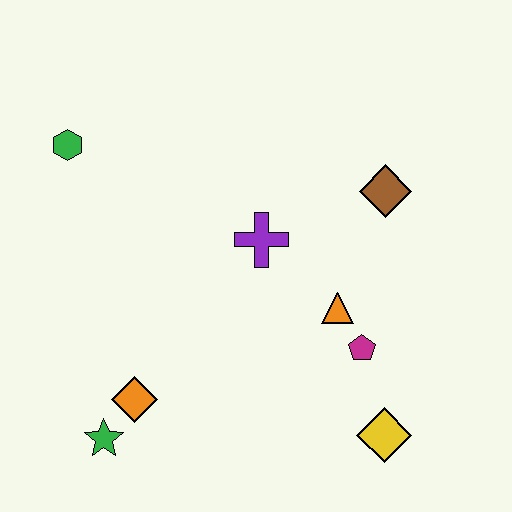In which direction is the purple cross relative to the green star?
The purple cross is above the green star.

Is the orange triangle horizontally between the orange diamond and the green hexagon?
No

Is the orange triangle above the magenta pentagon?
Yes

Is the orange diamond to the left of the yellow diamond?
Yes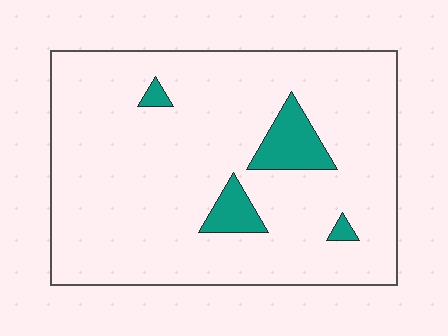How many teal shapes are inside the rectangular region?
4.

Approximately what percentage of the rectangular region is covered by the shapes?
Approximately 10%.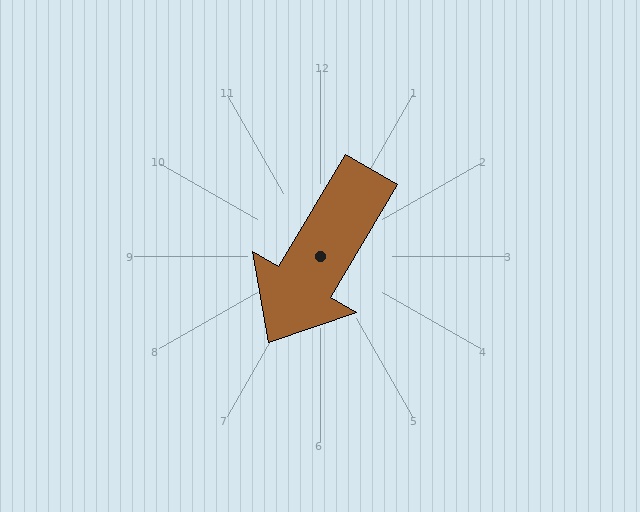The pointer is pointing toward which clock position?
Roughly 7 o'clock.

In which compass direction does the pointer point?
Southwest.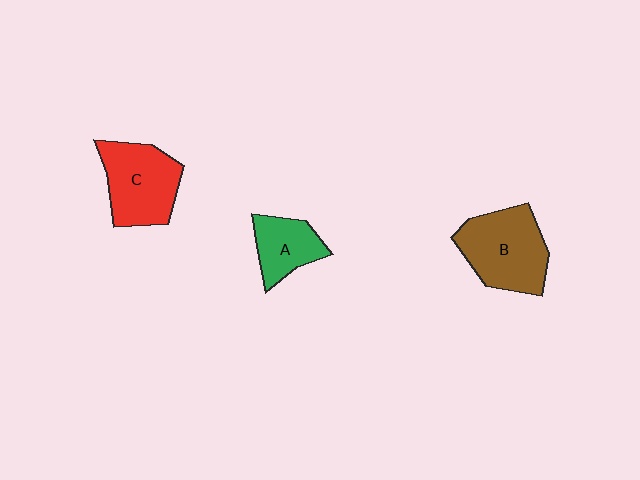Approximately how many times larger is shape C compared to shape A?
Approximately 1.6 times.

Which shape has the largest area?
Shape B (brown).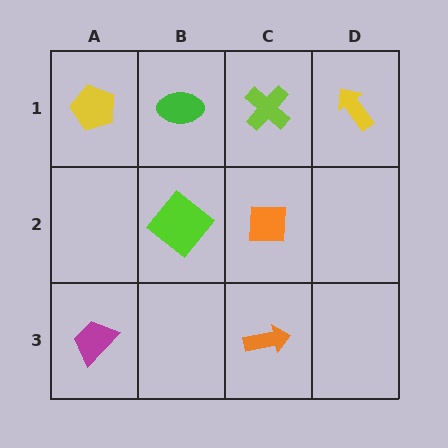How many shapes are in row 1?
4 shapes.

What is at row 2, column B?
A lime diamond.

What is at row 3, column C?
An orange arrow.